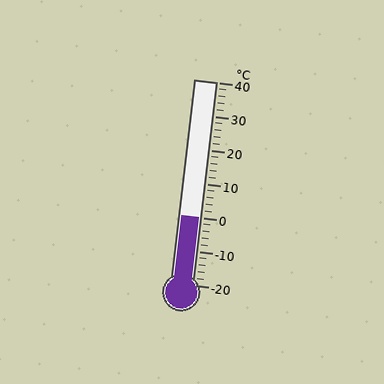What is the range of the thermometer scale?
The thermometer scale ranges from -20°C to 40°C.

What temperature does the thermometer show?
The thermometer shows approximately 0°C.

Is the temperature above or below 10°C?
The temperature is below 10°C.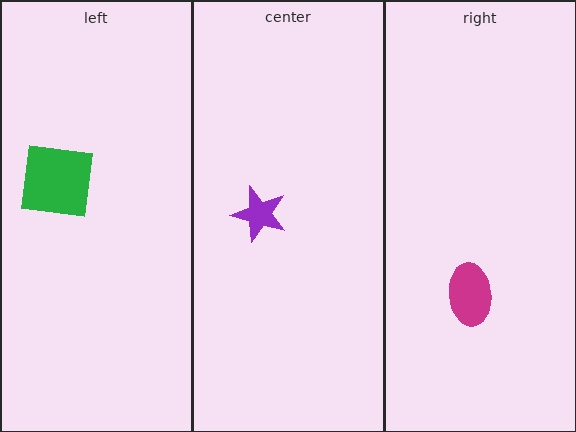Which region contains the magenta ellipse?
The right region.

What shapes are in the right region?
The magenta ellipse.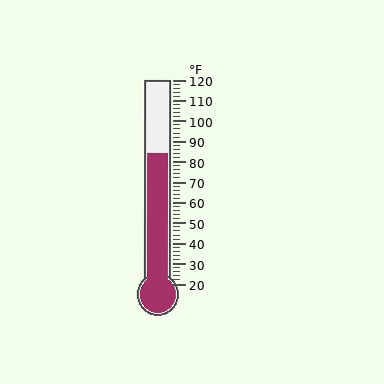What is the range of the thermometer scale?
The thermometer scale ranges from 20°F to 120°F.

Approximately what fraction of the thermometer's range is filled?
The thermometer is filled to approximately 65% of its range.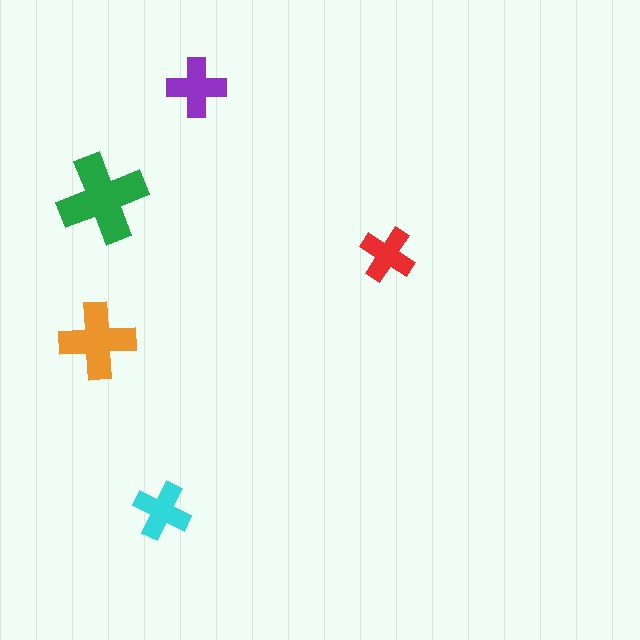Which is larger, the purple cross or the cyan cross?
The purple one.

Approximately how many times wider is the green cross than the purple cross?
About 1.5 times wider.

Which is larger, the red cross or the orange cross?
The orange one.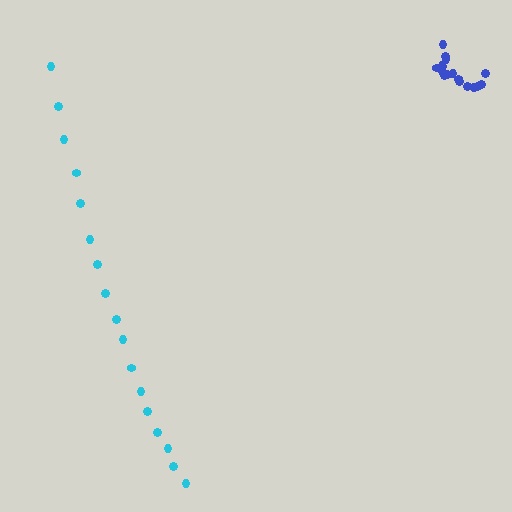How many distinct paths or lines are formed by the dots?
There are 2 distinct paths.